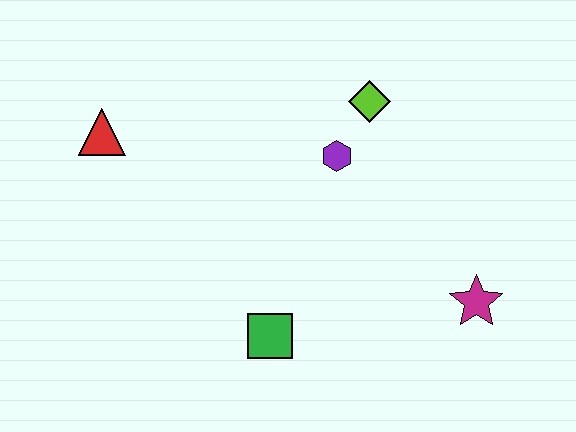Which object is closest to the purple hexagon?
The lime diamond is closest to the purple hexagon.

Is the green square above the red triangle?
No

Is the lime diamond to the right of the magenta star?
No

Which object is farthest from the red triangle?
The magenta star is farthest from the red triangle.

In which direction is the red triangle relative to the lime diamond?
The red triangle is to the left of the lime diamond.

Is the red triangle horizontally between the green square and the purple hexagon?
No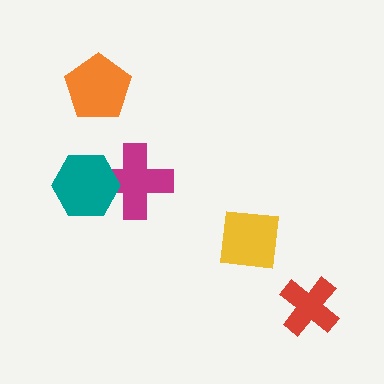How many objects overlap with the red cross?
0 objects overlap with the red cross.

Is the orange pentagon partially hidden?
No, no other shape covers it.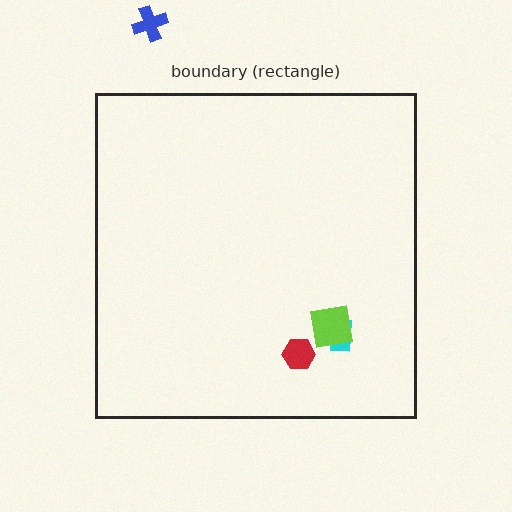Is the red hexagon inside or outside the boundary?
Inside.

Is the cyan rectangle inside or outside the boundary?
Inside.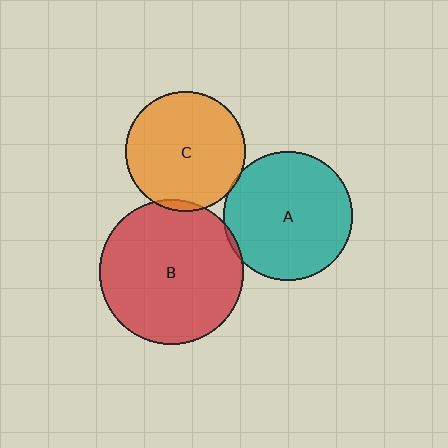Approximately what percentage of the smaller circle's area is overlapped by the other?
Approximately 5%.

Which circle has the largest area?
Circle B (red).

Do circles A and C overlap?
Yes.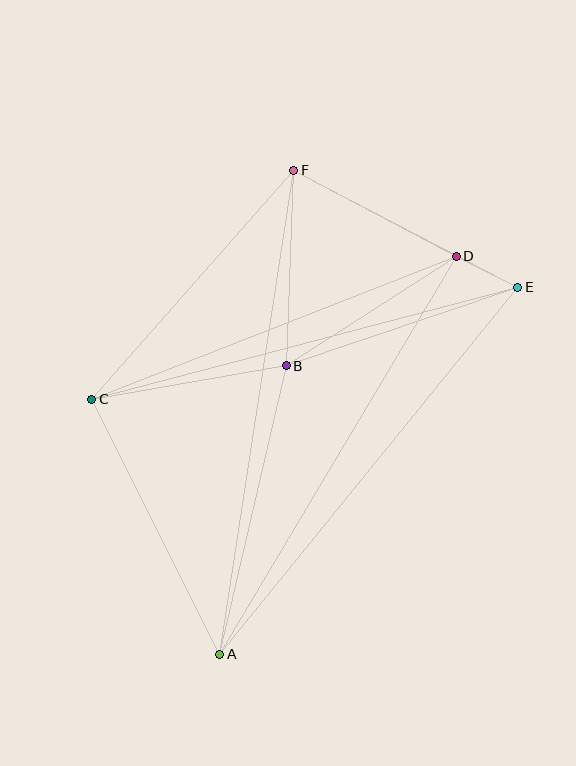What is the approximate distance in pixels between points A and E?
The distance between A and E is approximately 473 pixels.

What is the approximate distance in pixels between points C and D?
The distance between C and D is approximately 392 pixels.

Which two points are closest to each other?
Points D and E are closest to each other.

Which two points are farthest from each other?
Points A and F are farthest from each other.